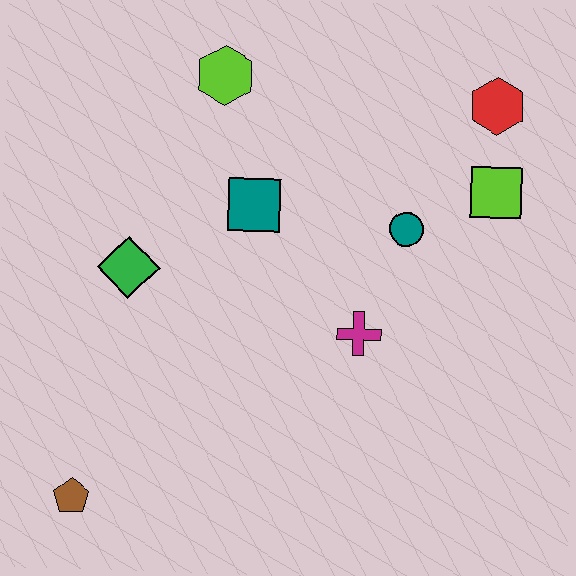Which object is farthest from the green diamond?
The red hexagon is farthest from the green diamond.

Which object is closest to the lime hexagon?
The teal square is closest to the lime hexagon.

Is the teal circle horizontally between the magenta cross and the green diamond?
No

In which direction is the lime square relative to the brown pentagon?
The lime square is to the right of the brown pentagon.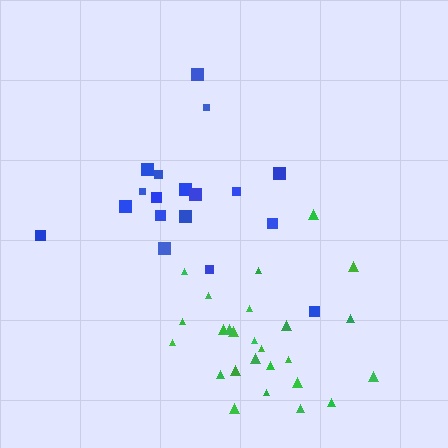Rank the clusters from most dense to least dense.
green, blue.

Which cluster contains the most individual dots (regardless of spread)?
Green (26).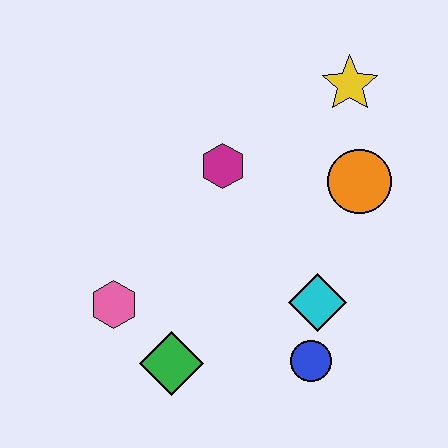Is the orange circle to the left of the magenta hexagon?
No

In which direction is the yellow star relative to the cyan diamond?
The yellow star is above the cyan diamond.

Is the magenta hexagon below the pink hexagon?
No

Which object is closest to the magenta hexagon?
The orange circle is closest to the magenta hexagon.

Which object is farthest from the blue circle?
The yellow star is farthest from the blue circle.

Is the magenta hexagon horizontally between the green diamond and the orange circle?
Yes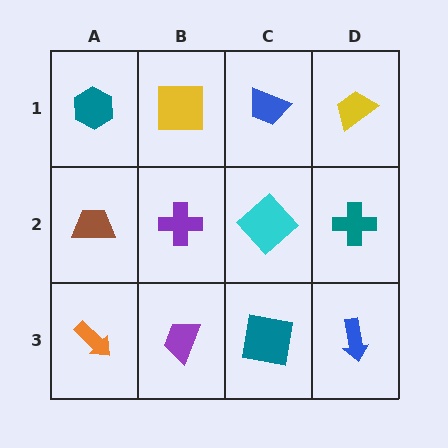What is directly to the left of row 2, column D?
A cyan diamond.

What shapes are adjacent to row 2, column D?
A yellow trapezoid (row 1, column D), a blue arrow (row 3, column D), a cyan diamond (row 2, column C).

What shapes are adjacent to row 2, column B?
A yellow square (row 1, column B), a purple trapezoid (row 3, column B), a brown trapezoid (row 2, column A), a cyan diamond (row 2, column C).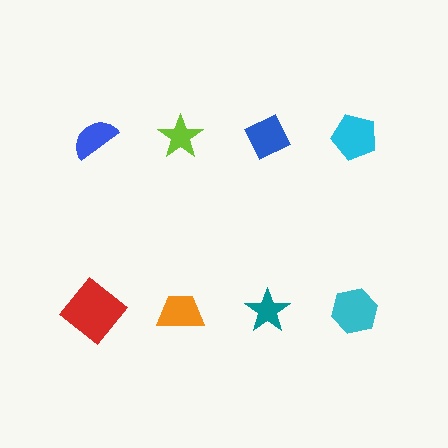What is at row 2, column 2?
An orange trapezoid.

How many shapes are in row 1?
4 shapes.